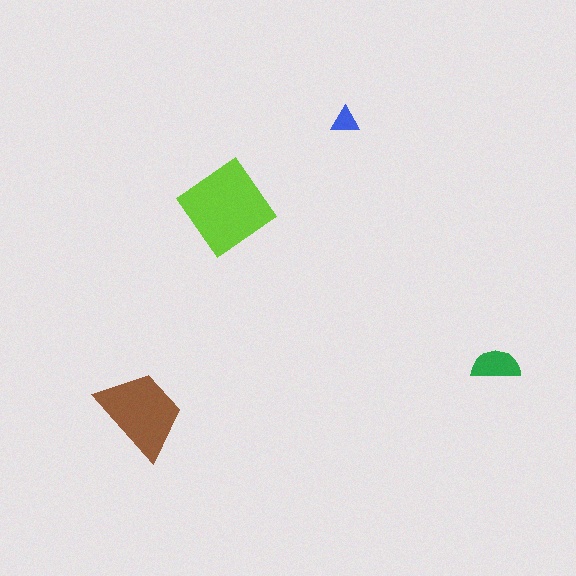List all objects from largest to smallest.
The lime diamond, the brown trapezoid, the green semicircle, the blue triangle.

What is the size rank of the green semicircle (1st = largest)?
3rd.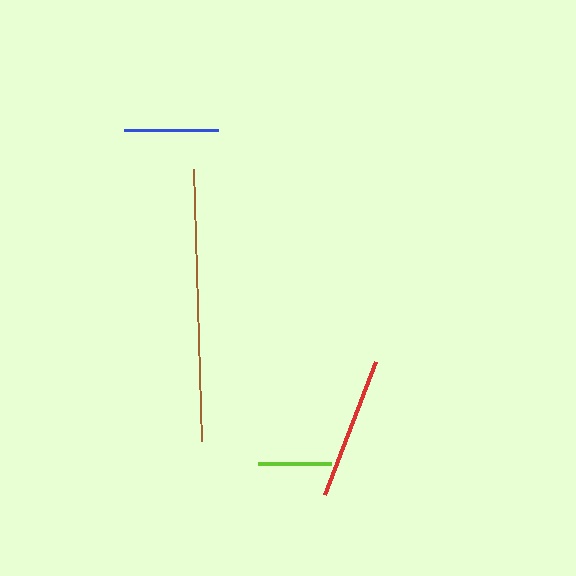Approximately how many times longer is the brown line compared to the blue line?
The brown line is approximately 2.9 times the length of the blue line.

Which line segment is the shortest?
The lime line is the shortest at approximately 73 pixels.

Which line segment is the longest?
The brown line is the longest at approximately 272 pixels.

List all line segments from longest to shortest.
From longest to shortest: brown, red, blue, lime.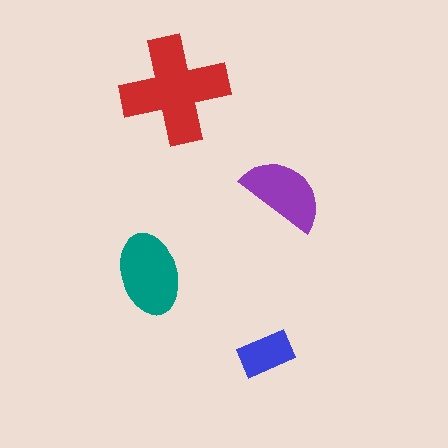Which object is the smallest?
The blue rectangle.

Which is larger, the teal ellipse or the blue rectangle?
The teal ellipse.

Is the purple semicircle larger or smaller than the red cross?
Smaller.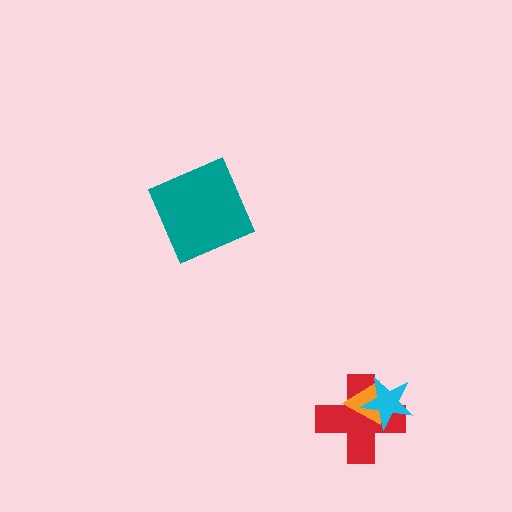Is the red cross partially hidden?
Yes, it is partially covered by another shape.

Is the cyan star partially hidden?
No, no other shape covers it.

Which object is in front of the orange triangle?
The cyan star is in front of the orange triangle.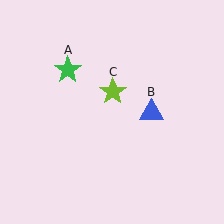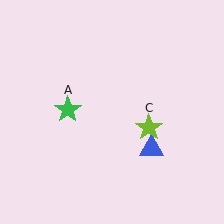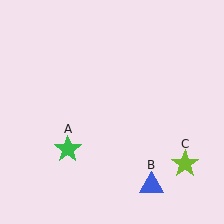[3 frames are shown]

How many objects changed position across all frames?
3 objects changed position: green star (object A), blue triangle (object B), lime star (object C).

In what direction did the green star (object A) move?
The green star (object A) moved down.